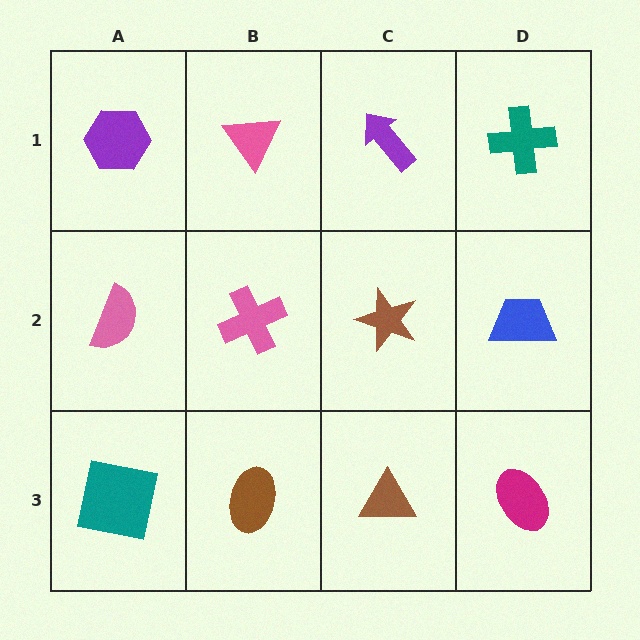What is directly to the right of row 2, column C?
A blue trapezoid.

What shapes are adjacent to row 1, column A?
A pink semicircle (row 2, column A), a pink triangle (row 1, column B).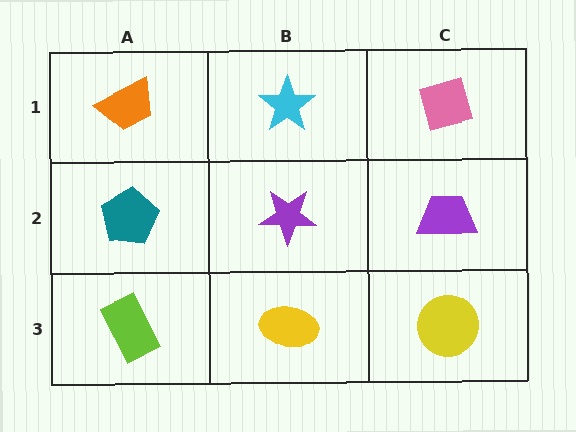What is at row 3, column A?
A lime rectangle.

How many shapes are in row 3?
3 shapes.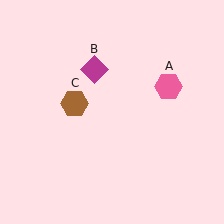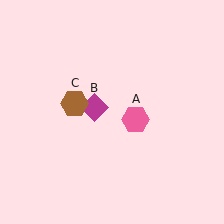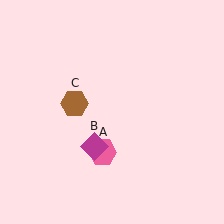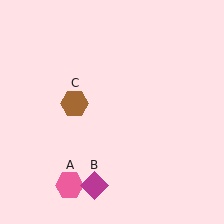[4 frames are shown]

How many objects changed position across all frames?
2 objects changed position: pink hexagon (object A), magenta diamond (object B).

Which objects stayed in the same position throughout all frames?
Brown hexagon (object C) remained stationary.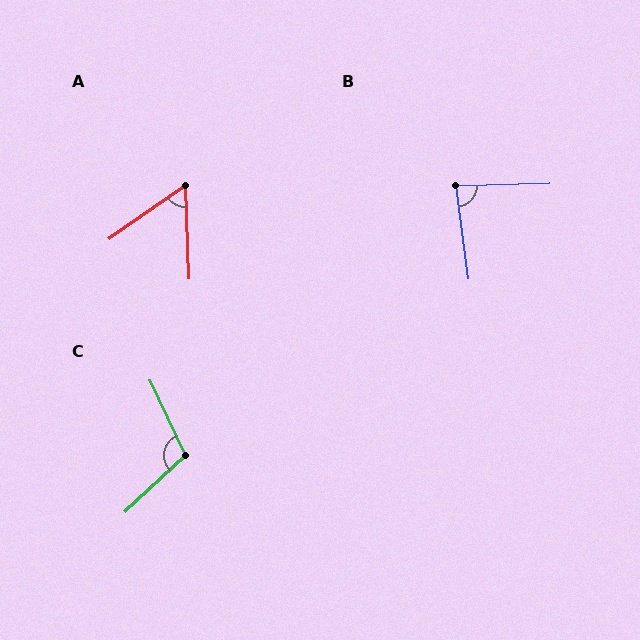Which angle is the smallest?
A, at approximately 57 degrees.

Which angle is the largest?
C, at approximately 107 degrees.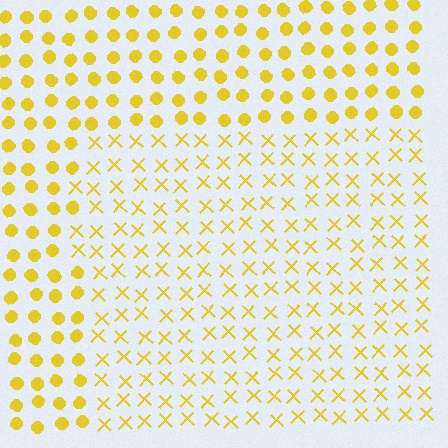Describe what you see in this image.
The image is filled with small yellow elements arranged in a uniform grid. A rectangle-shaped region contains X marks, while the surrounding area contains circles. The boundary is defined purely by the change in element shape.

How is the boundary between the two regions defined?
The boundary is defined by a change in element shape: X marks inside vs. circles outside. All elements share the same color and spacing.